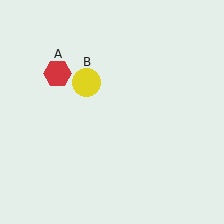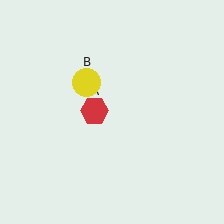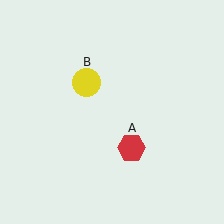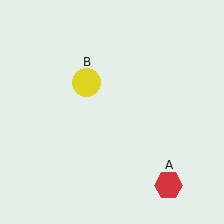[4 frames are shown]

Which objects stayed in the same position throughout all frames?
Yellow circle (object B) remained stationary.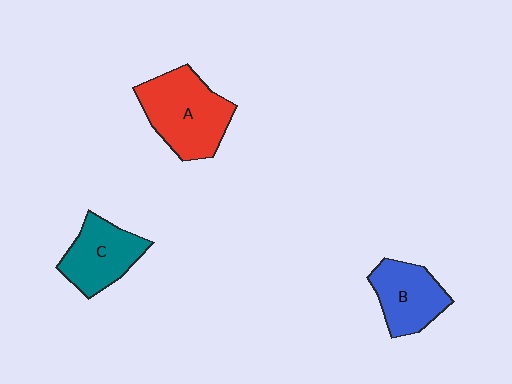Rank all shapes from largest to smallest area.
From largest to smallest: A (red), C (teal), B (blue).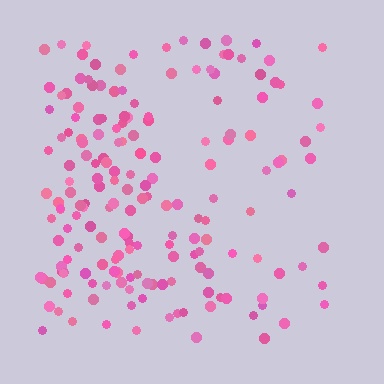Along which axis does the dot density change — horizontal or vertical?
Horizontal.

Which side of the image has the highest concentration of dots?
The left.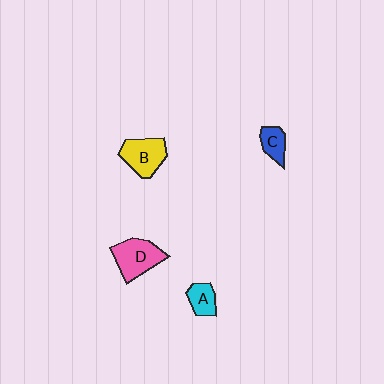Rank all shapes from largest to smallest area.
From largest to smallest: D (pink), B (yellow), A (cyan), C (blue).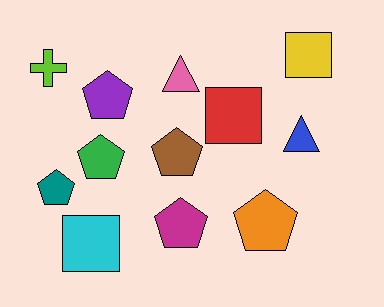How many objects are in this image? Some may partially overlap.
There are 12 objects.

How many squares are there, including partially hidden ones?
There are 3 squares.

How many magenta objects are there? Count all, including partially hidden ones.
There is 1 magenta object.